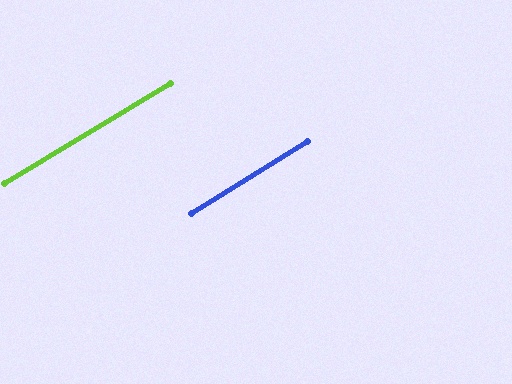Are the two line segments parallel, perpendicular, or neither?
Parallel — their directions differ by only 0.6°.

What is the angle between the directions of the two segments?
Approximately 1 degree.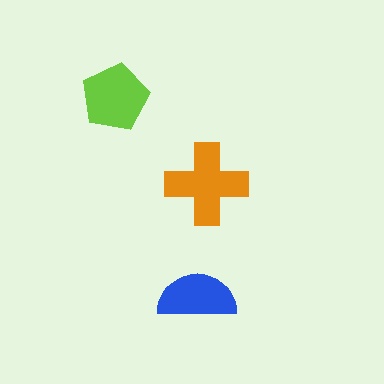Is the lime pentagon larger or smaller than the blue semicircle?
Larger.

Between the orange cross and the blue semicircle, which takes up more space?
The orange cross.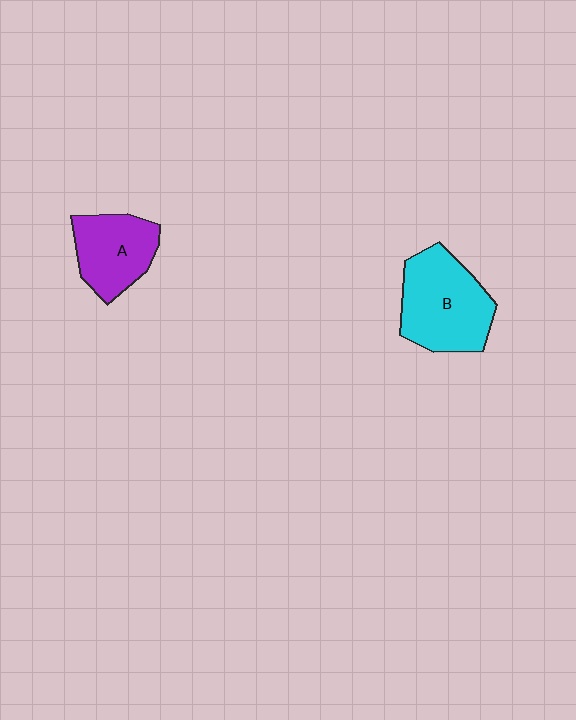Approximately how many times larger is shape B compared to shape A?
Approximately 1.4 times.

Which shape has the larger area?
Shape B (cyan).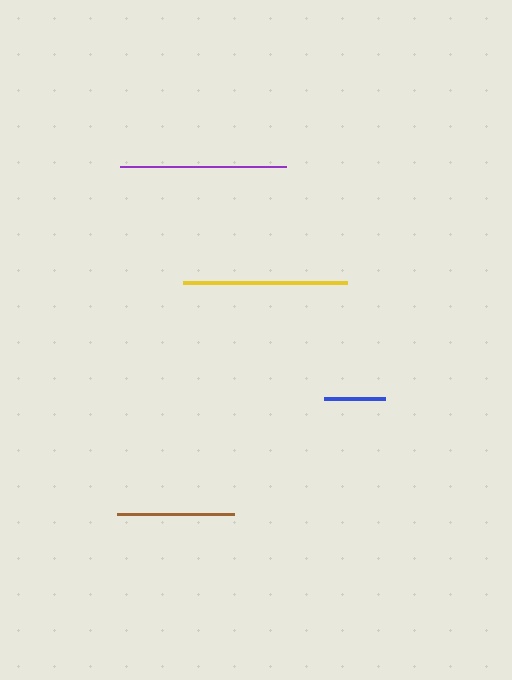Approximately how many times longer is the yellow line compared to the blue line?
The yellow line is approximately 2.7 times the length of the blue line.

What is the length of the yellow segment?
The yellow segment is approximately 163 pixels long.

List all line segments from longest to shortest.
From longest to shortest: purple, yellow, brown, blue.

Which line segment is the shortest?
The blue line is the shortest at approximately 61 pixels.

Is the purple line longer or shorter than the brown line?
The purple line is longer than the brown line.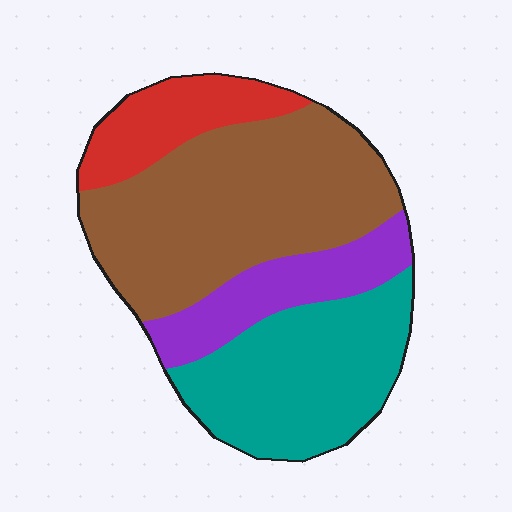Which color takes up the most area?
Brown, at roughly 45%.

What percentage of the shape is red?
Red covers 13% of the shape.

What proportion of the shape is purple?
Purple takes up about one sixth (1/6) of the shape.